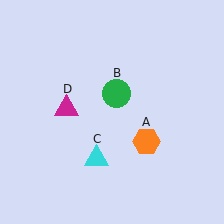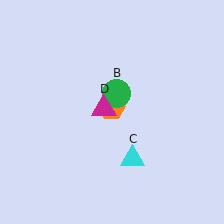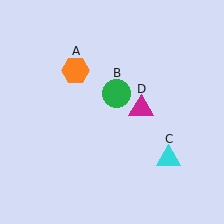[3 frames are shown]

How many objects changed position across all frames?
3 objects changed position: orange hexagon (object A), cyan triangle (object C), magenta triangle (object D).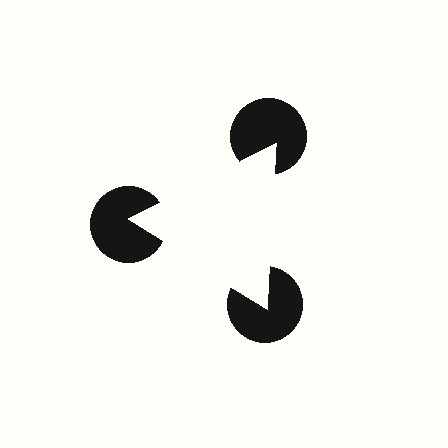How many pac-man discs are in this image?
There are 3 — one at each vertex of the illusory triangle.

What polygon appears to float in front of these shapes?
An illusory triangle — its edges are inferred from the aligned wedge cuts in the pac-man discs, not physically drawn.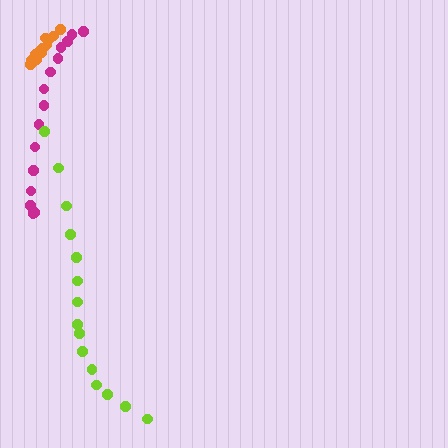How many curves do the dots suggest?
There are 3 distinct paths.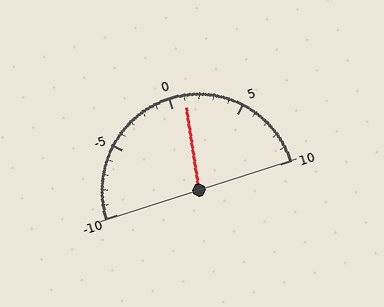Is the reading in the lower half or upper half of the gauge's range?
The reading is in the upper half of the range (-10 to 10).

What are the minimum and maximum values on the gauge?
The gauge ranges from -10 to 10.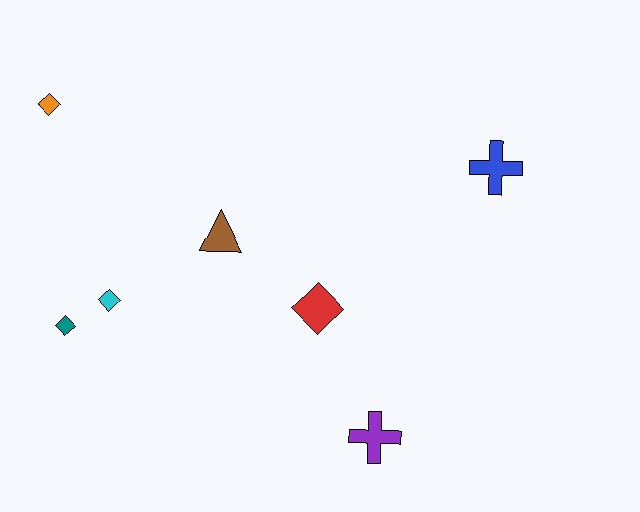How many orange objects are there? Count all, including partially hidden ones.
There is 1 orange object.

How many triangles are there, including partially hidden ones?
There is 1 triangle.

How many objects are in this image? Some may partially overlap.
There are 7 objects.